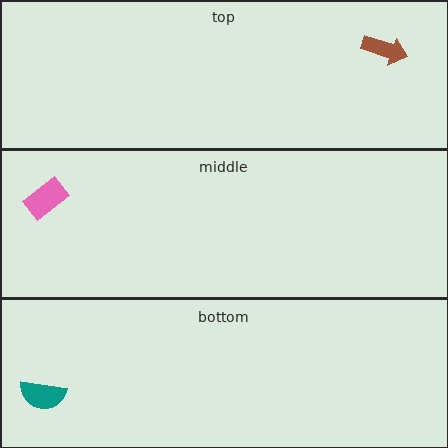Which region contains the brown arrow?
The top region.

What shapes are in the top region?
The brown arrow.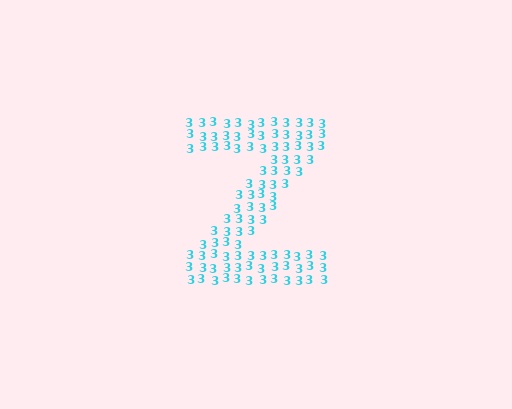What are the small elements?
The small elements are digit 3's.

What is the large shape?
The large shape is the letter Z.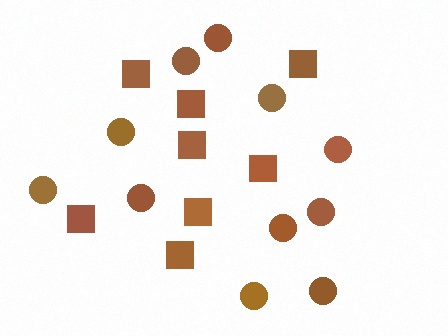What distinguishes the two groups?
There are 2 groups: one group of squares (8) and one group of circles (11).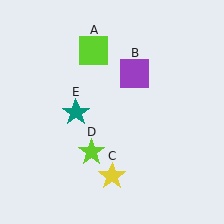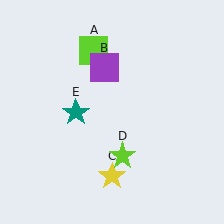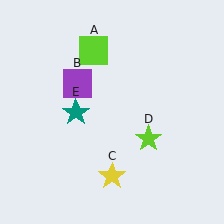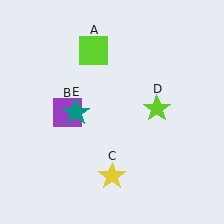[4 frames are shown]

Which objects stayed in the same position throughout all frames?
Lime square (object A) and yellow star (object C) and teal star (object E) remained stationary.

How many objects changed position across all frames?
2 objects changed position: purple square (object B), lime star (object D).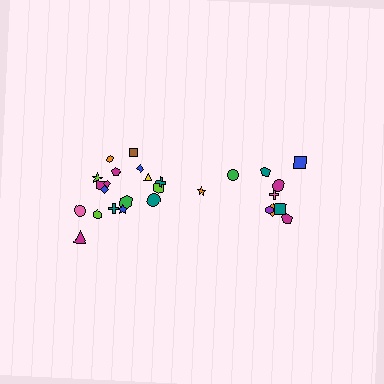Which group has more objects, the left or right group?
The left group.